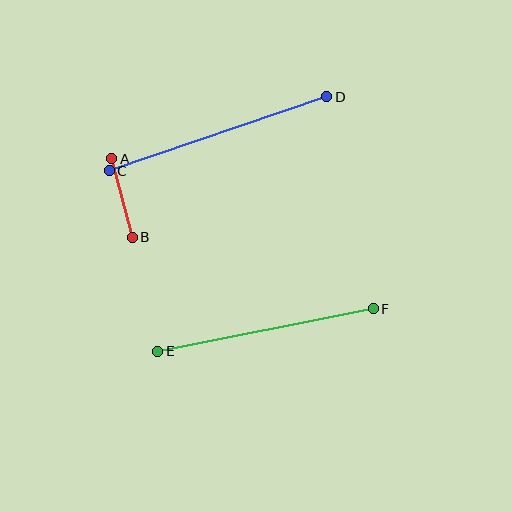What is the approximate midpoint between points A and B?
The midpoint is at approximately (122, 198) pixels.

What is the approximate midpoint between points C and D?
The midpoint is at approximately (218, 134) pixels.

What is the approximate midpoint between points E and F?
The midpoint is at approximately (266, 330) pixels.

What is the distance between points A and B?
The distance is approximately 81 pixels.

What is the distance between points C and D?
The distance is approximately 230 pixels.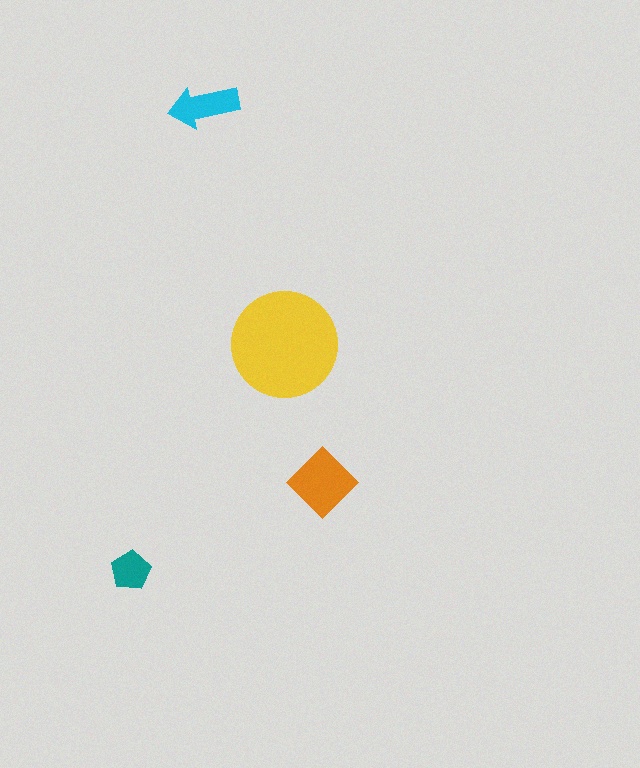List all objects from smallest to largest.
The teal pentagon, the cyan arrow, the orange diamond, the yellow circle.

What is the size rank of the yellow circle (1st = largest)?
1st.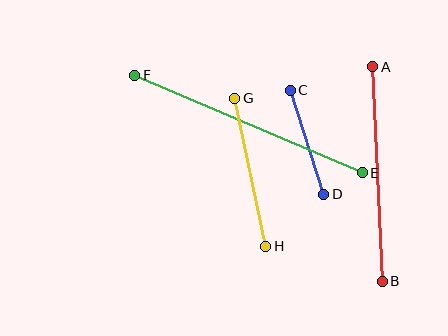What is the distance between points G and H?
The distance is approximately 151 pixels.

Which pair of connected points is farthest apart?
Points E and F are farthest apart.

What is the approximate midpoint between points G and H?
The midpoint is at approximately (250, 172) pixels.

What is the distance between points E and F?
The distance is approximately 248 pixels.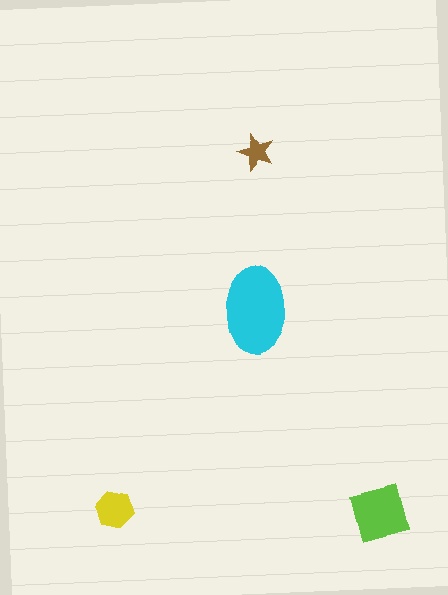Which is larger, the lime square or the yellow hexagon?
The lime square.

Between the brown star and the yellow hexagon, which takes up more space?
The yellow hexagon.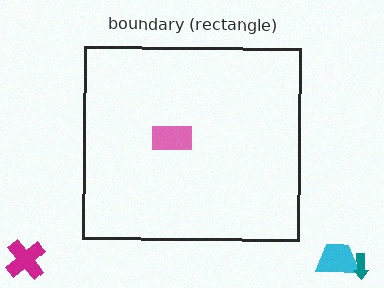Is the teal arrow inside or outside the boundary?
Outside.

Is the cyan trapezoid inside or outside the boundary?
Outside.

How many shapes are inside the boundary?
1 inside, 3 outside.